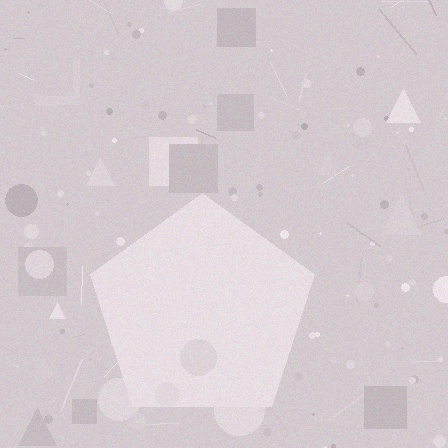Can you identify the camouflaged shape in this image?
The camouflaged shape is a pentagon.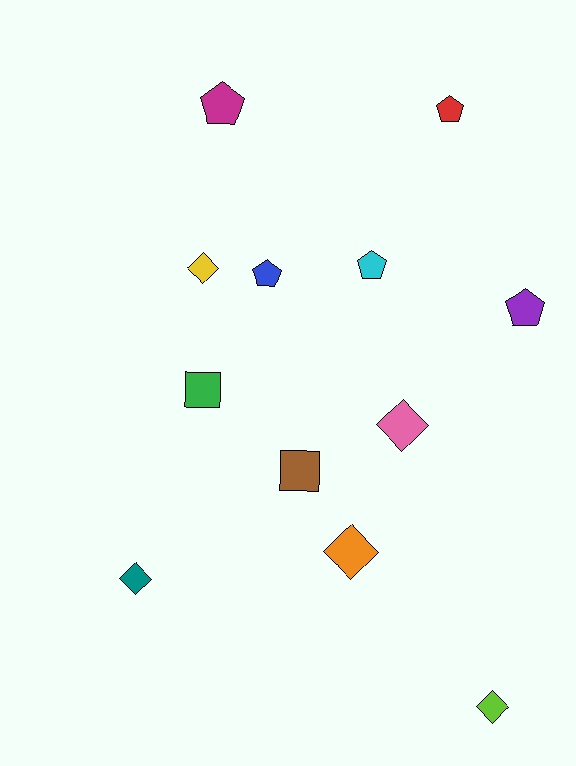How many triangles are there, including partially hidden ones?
There are no triangles.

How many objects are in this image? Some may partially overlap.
There are 12 objects.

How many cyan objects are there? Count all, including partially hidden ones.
There is 1 cyan object.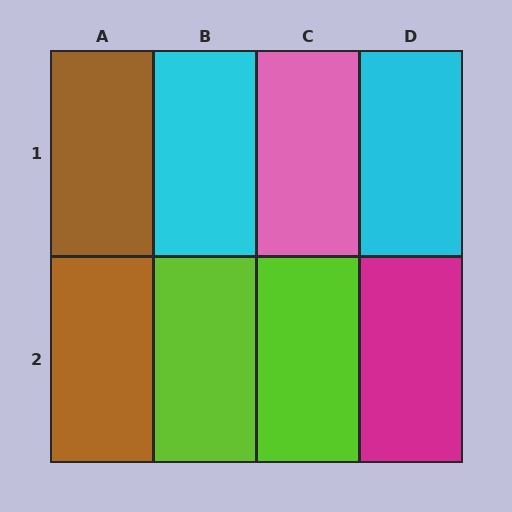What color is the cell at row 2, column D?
Magenta.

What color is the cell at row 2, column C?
Lime.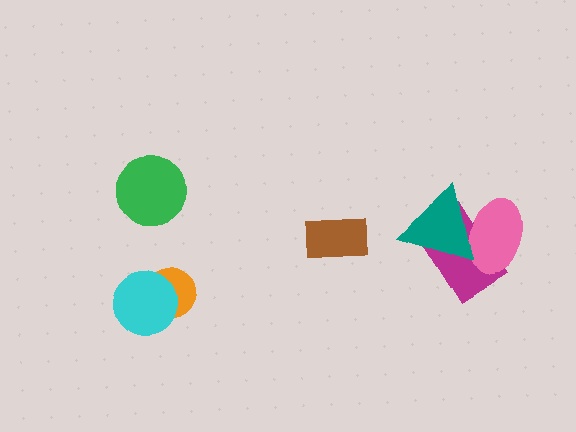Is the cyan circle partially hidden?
No, no other shape covers it.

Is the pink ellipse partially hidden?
Yes, it is partially covered by another shape.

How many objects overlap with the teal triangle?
2 objects overlap with the teal triangle.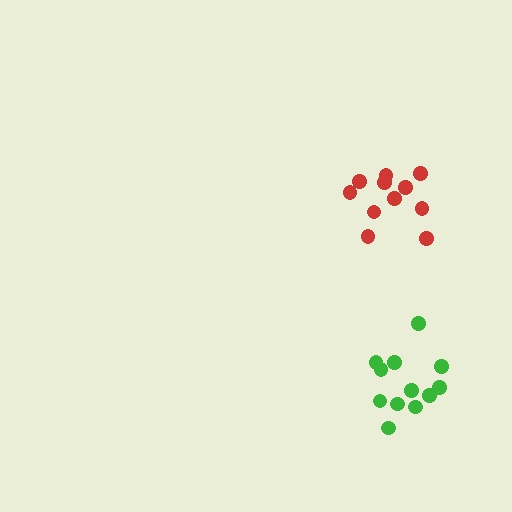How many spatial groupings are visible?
There are 2 spatial groupings.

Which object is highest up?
The red cluster is topmost.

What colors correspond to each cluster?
The clusters are colored: red, green.